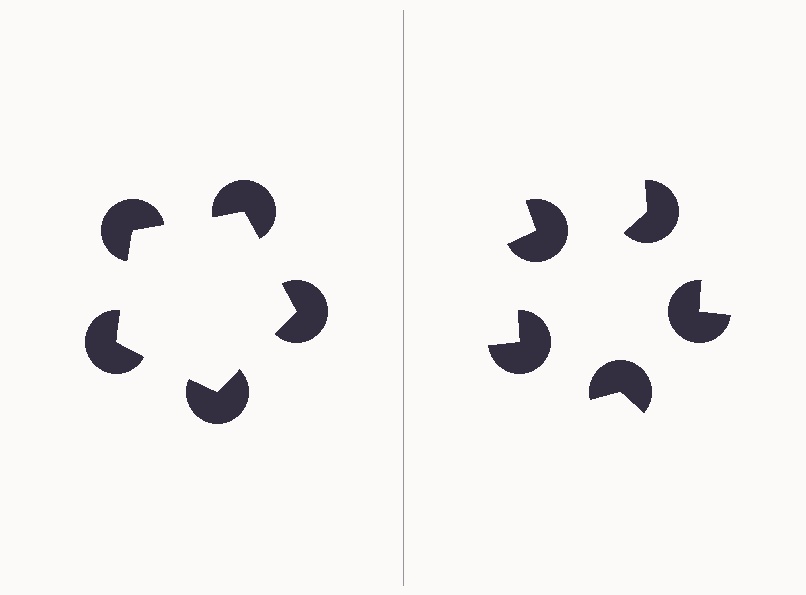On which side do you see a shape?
An illusory pentagon appears on the left side. On the right side the wedge cuts are rotated, so no coherent shape forms.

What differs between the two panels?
The pac-man discs are positioned identically on both sides; only the wedge orientations differ. On the left they align to a pentagon; on the right they are misaligned.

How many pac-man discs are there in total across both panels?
10 — 5 on each side.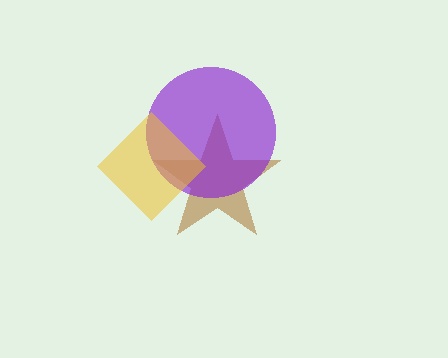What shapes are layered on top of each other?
The layered shapes are: a brown star, a purple circle, a yellow diamond.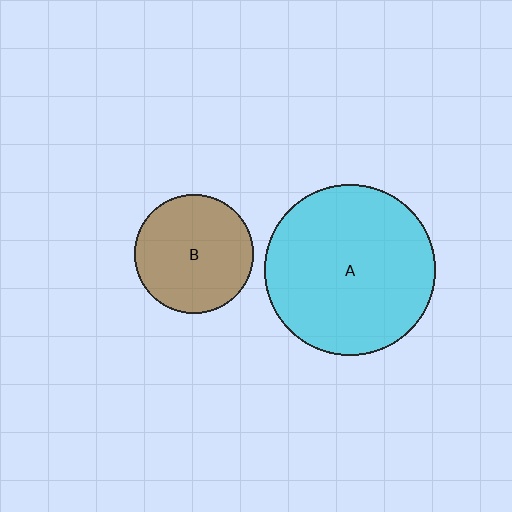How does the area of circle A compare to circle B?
Approximately 2.1 times.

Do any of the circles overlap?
No, none of the circles overlap.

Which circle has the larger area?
Circle A (cyan).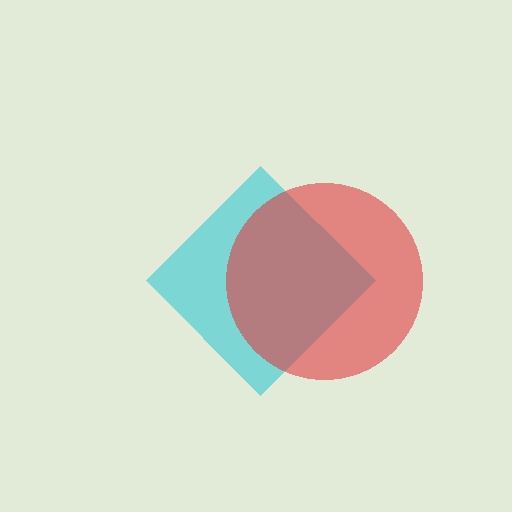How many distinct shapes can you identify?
There are 2 distinct shapes: a cyan diamond, a red circle.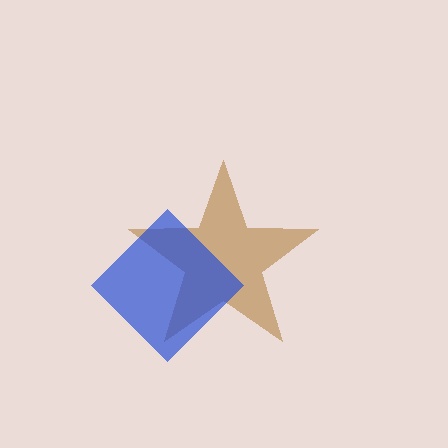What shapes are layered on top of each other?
The layered shapes are: a brown star, a blue diamond.